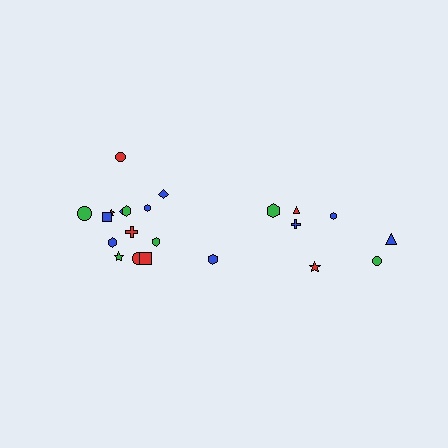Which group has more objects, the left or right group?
The left group.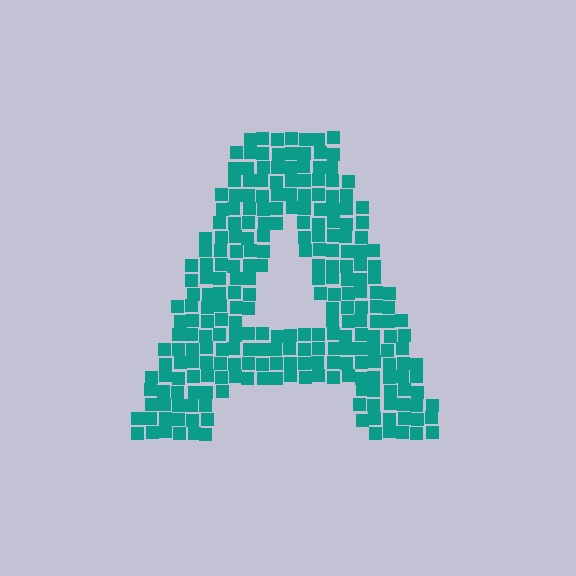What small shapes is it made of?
It is made of small squares.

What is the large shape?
The large shape is the letter A.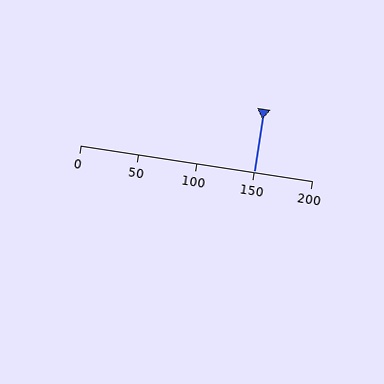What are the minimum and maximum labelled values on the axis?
The axis runs from 0 to 200.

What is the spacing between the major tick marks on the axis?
The major ticks are spaced 50 apart.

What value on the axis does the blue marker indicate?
The marker indicates approximately 150.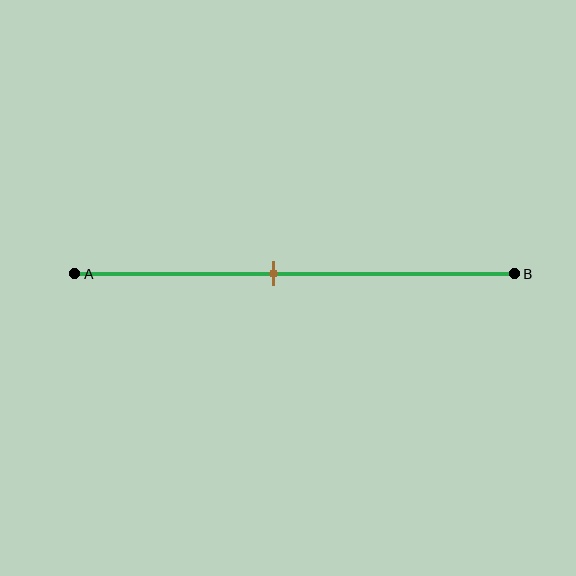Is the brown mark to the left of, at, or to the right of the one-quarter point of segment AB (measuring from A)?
The brown mark is to the right of the one-quarter point of segment AB.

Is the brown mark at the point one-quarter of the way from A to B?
No, the mark is at about 45% from A, not at the 25% one-quarter point.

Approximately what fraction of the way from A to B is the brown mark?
The brown mark is approximately 45% of the way from A to B.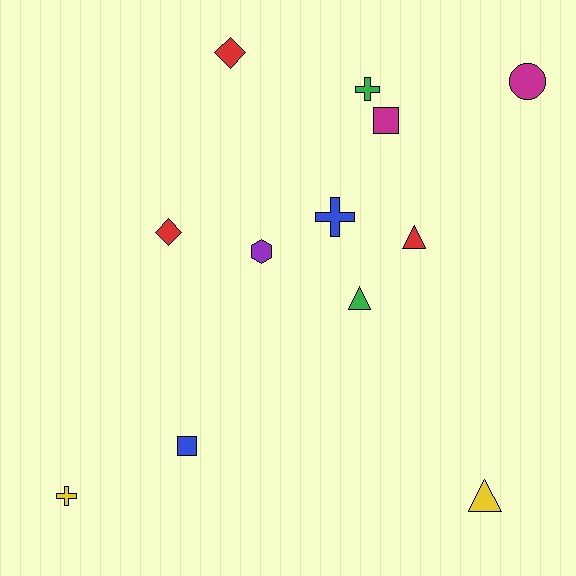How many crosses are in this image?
There are 3 crosses.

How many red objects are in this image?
There are 3 red objects.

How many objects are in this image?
There are 12 objects.